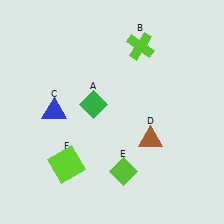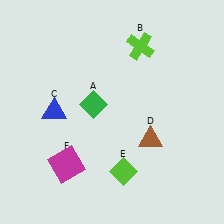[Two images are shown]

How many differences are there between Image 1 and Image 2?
There is 1 difference between the two images.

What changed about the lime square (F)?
In Image 1, F is lime. In Image 2, it changed to magenta.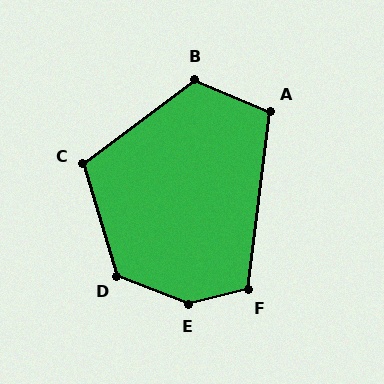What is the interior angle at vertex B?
Approximately 120 degrees (obtuse).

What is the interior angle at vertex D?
Approximately 128 degrees (obtuse).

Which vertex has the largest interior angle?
E, at approximately 144 degrees.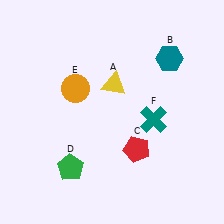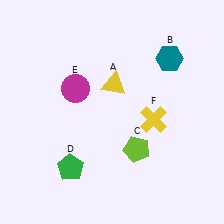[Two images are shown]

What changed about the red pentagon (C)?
In Image 1, C is red. In Image 2, it changed to lime.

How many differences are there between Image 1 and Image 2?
There are 3 differences between the two images.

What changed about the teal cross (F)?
In Image 1, F is teal. In Image 2, it changed to yellow.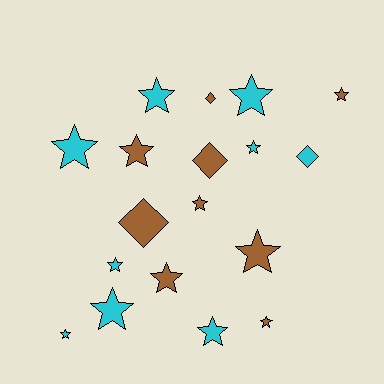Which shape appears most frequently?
Star, with 14 objects.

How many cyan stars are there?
There are 8 cyan stars.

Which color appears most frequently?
Cyan, with 9 objects.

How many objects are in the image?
There are 18 objects.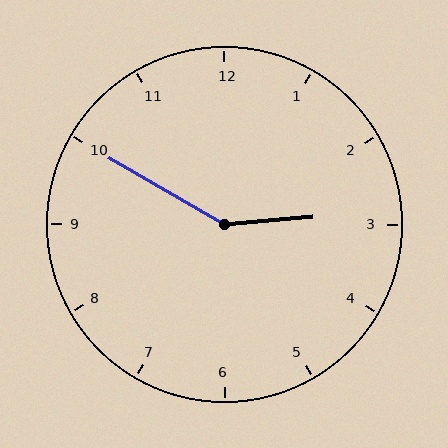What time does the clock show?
2:50.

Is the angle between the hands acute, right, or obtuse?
It is obtuse.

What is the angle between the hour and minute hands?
Approximately 145 degrees.